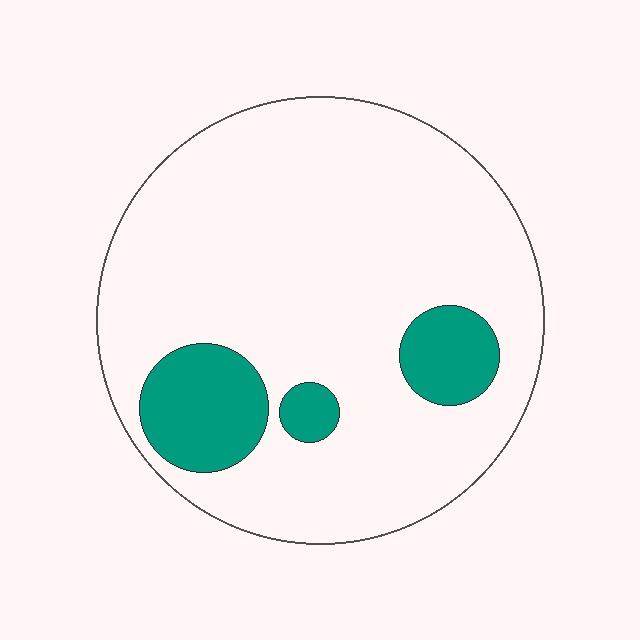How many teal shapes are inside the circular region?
3.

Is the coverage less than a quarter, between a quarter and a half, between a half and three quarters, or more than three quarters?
Less than a quarter.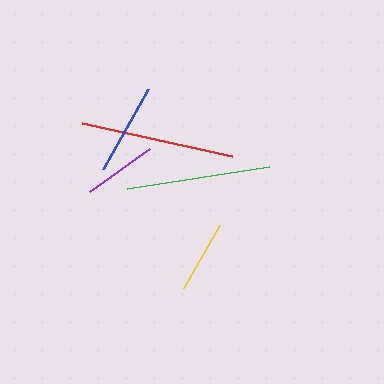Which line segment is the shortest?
The yellow line is the shortest at approximately 72 pixels.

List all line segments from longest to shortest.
From longest to shortest: red, green, blue, purple, yellow.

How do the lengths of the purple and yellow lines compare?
The purple and yellow lines are approximately the same length.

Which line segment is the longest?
The red line is the longest at approximately 154 pixels.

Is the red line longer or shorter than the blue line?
The red line is longer than the blue line.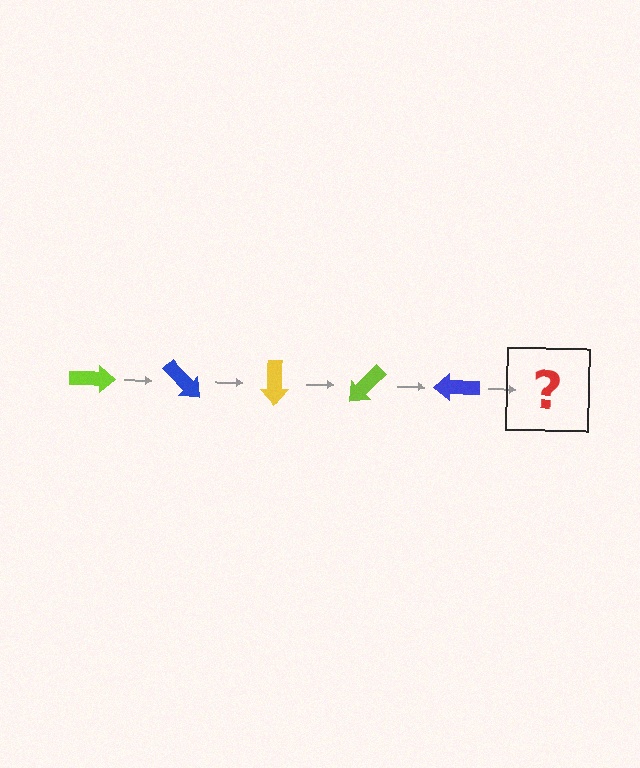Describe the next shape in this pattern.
It should be a yellow arrow, rotated 225 degrees from the start.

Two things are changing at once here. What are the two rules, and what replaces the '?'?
The two rules are that it rotates 45 degrees each step and the color cycles through lime, blue, and yellow. The '?' should be a yellow arrow, rotated 225 degrees from the start.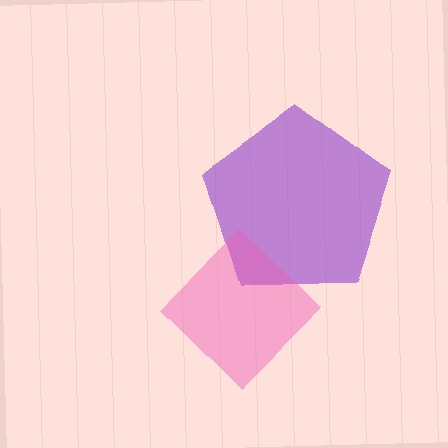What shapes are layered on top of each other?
The layered shapes are: a purple pentagon, a pink diamond.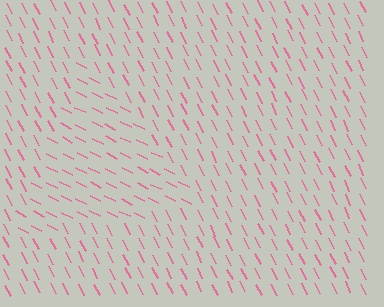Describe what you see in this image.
The image is filled with small pink line segments. A triangle region in the image has lines oriented differently from the surrounding lines, creating a visible texture boundary.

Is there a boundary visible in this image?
Yes, there is a texture boundary formed by a change in line orientation.